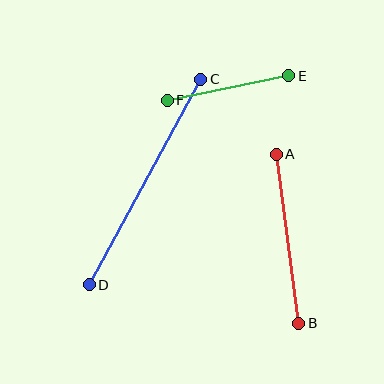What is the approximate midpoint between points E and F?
The midpoint is at approximately (228, 88) pixels.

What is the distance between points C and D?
The distance is approximately 234 pixels.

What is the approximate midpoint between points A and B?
The midpoint is at approximately (287, 239) pixels.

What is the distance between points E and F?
The distance is approximately 124 pixels.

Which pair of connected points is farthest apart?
Points C and D are farthest apart.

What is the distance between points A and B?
The distance is approximately 171 pixels.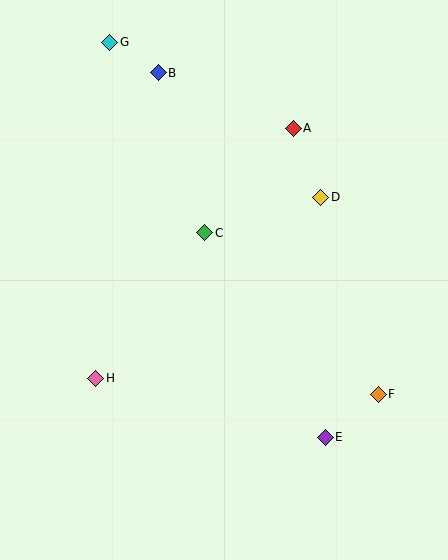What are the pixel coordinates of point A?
Point A is at (293, 128).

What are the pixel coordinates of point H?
Point H is at (96, 378).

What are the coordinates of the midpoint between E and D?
The midpoint between E and D is at (323, 317).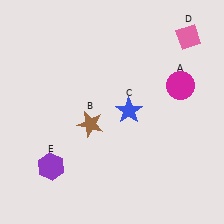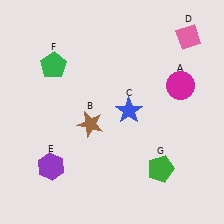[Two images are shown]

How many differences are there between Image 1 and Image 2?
There are 2 differences between the two images.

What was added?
A green pentagon (F), a green pentagon (G) were added in Image 2.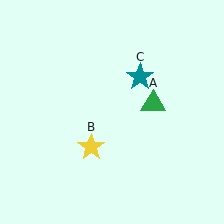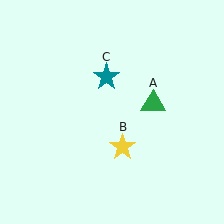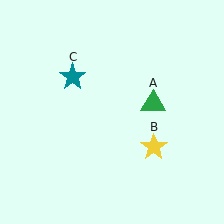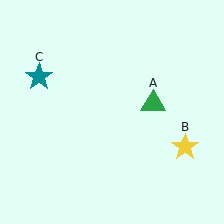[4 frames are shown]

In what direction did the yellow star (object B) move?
The yellow star (object B) moved right.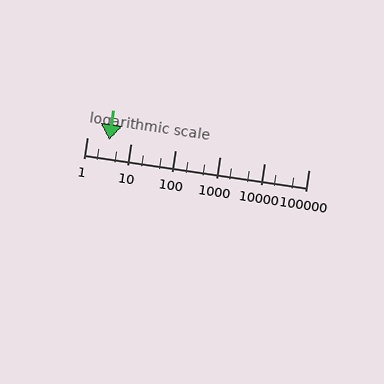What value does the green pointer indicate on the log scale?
The pointer indicates approximately 3.2.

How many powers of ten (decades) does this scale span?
The scale spans 5 decades, from 1 to 100000.